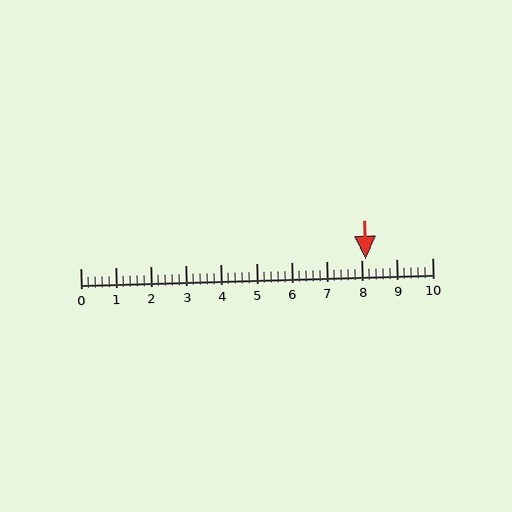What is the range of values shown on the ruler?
The ruler shows values from 0 to 10.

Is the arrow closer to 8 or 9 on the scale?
The arrow is closer to 8.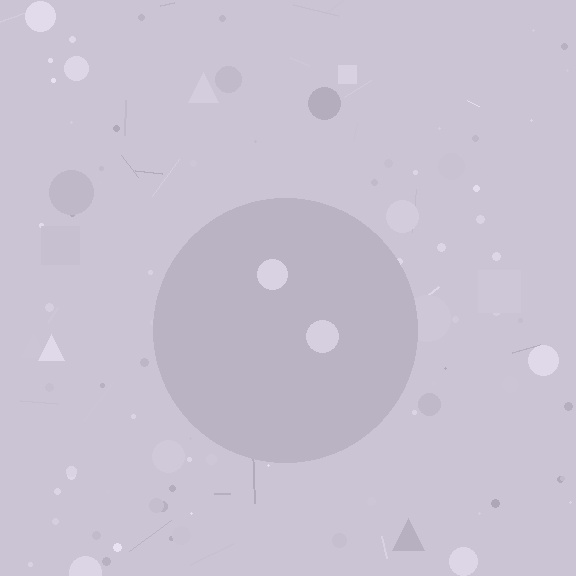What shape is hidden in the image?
A circle is hidden in the image.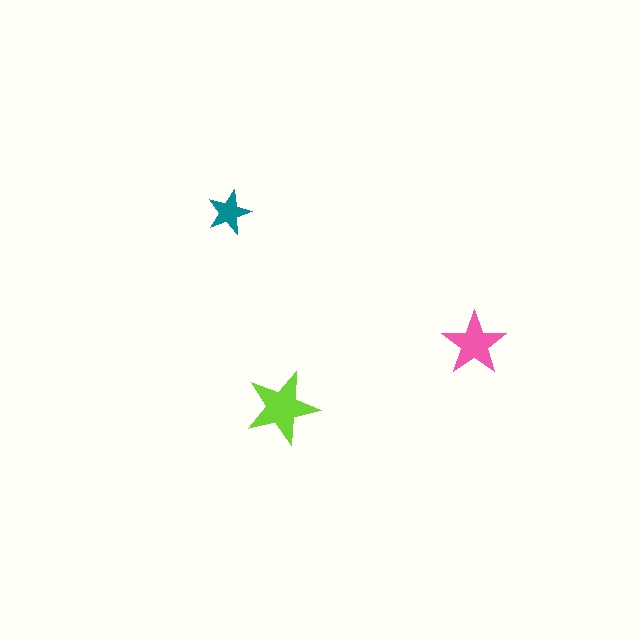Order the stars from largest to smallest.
the lime one, the pink one, the teal one.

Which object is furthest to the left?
The teal star is leftmost.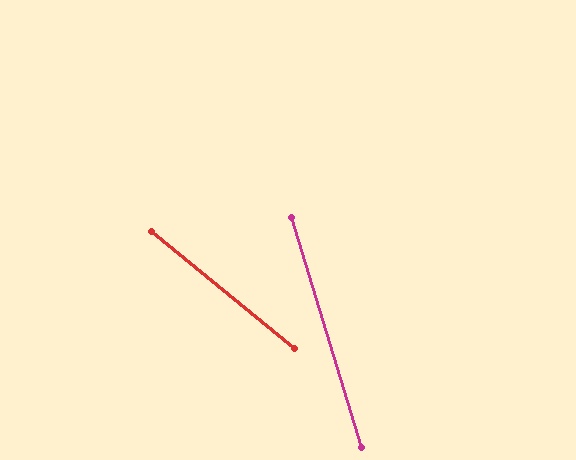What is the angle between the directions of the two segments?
Approximately 34 degrees.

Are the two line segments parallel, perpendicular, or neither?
Neither parallel nor perpendicular — they differ by about 34°.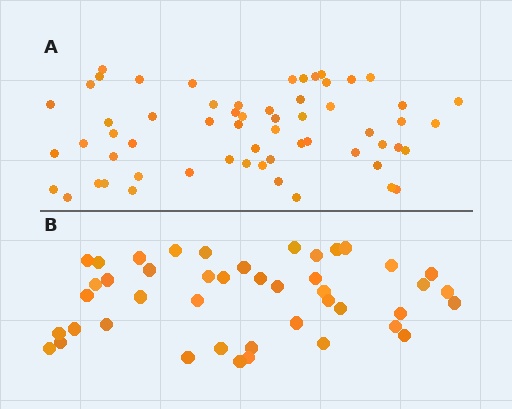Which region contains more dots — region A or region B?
Region A (the top region) has more dots.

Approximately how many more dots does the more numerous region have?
Region A has approximately 15 more dots than region B.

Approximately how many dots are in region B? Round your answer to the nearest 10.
About 40 dots. (The exact count is 44, which rounds to 40.)